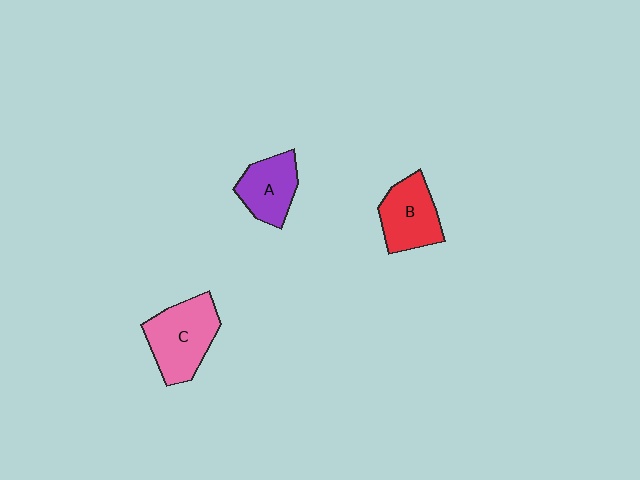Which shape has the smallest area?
Shape A (purple).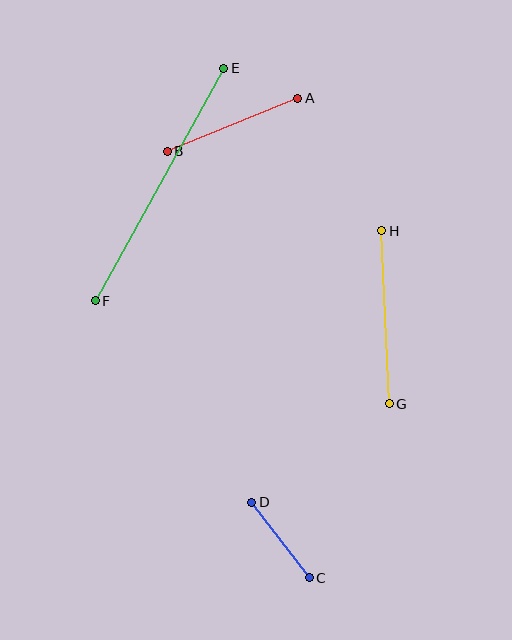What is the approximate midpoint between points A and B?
The midpoint is at approximately (233, 125) pixels.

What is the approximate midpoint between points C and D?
The midpoint is at approximately (281, 540) pixels.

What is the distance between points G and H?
The distance is approximately 173 pixels.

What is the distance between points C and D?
The distance is approximately 95 pixels.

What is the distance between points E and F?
The distance is approximately 266 pixels.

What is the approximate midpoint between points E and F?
The midpoint is at approximately (160, 184) pixels.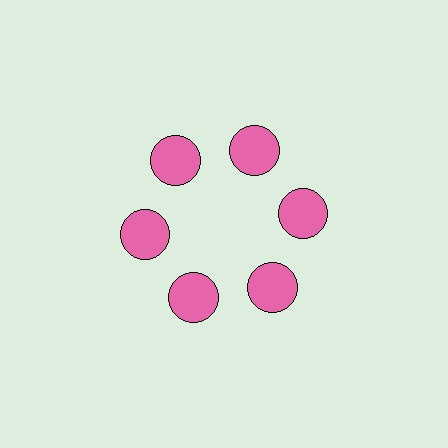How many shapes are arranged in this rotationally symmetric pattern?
There are 6 shapes, arranged in 6 groups of 1.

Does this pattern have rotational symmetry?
Yes, this pattern has 6-fold rotational symmetry. It looks the same after rotating 60 degrees around the center.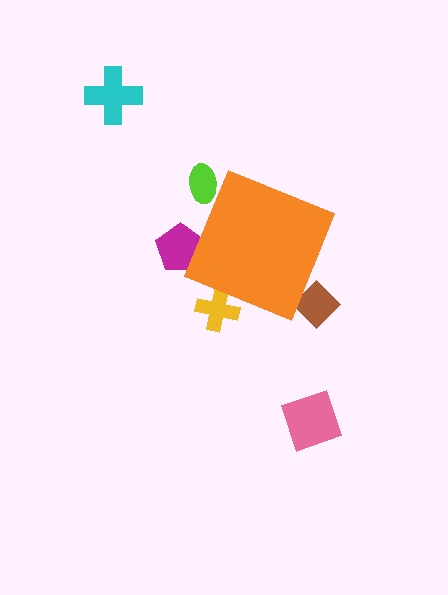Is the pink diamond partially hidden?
No, the pink diamond is fully visible.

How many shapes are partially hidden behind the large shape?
4 shapes are partially hidden.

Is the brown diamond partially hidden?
Yes, the brown diamond is partially hidden behind the orange diamond.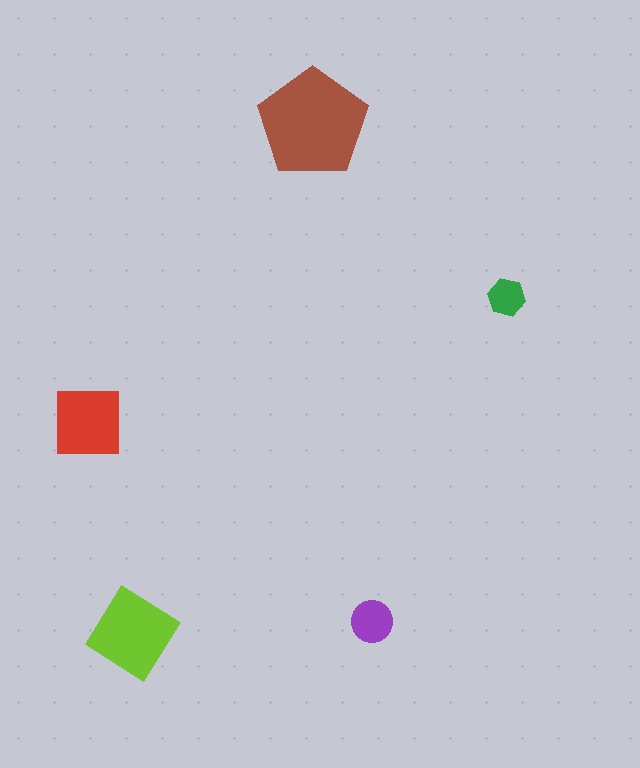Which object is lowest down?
The lime diamond is bottommost.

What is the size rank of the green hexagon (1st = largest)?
5th.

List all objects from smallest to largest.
The green hexagon, the purple circle, the red square, the lime diamond, the brown pentagon.